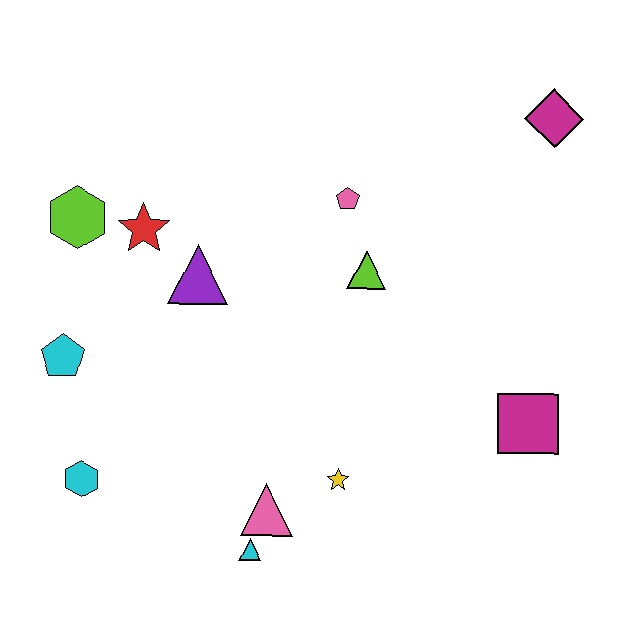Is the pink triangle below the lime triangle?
Yes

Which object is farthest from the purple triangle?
The magenta diamond is farthest from the purple triangle.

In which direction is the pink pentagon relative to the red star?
The pink pentagon is to the right of the red star.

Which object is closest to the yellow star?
The pink triangle is closest to the yellow star.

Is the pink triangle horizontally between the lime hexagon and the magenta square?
Yes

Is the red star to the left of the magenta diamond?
Yes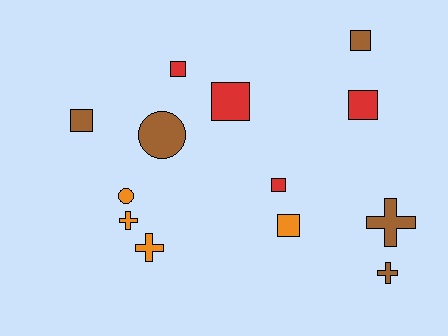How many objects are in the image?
There are 13 objects.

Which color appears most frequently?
Brown, with 5 objects.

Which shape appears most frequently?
Square, with 7 objects.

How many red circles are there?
There are no red circles.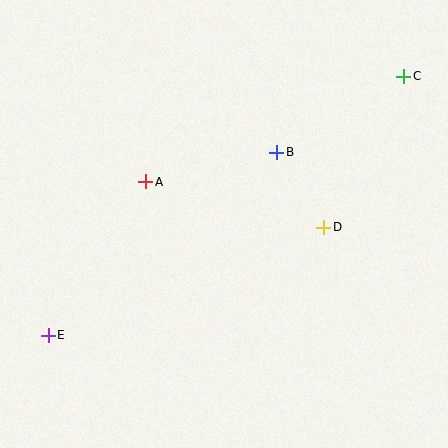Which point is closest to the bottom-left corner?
Point E is closest to the bottom-left corner.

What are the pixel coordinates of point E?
Point E is at (48, 335).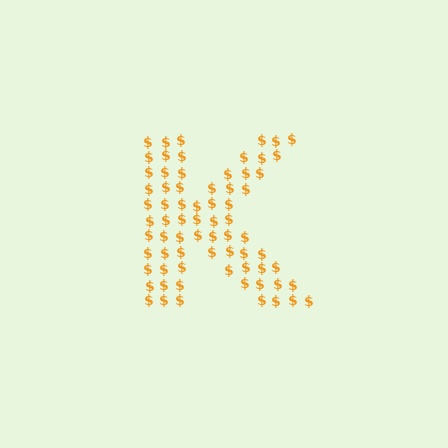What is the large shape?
The large shape is the letter K.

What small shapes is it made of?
It is made of small dollar signs.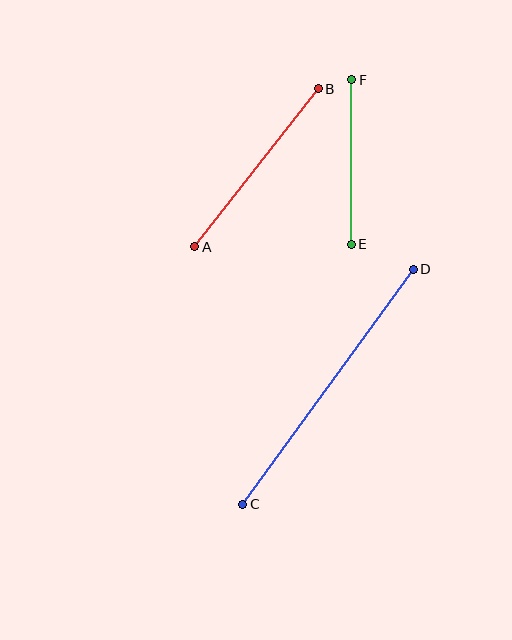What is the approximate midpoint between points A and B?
The midpoint is at approximately (257, 168) pixels.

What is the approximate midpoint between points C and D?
The midpoint is at approximately (328, 387) pixels.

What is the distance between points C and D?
The distance is approximately 290 pixels.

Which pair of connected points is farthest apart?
Points C and D are farthest apart.